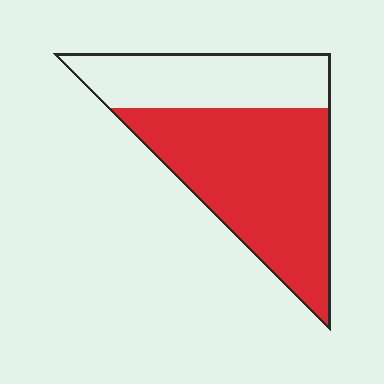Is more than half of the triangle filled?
Yes.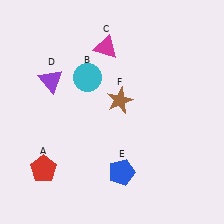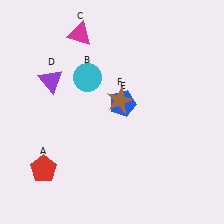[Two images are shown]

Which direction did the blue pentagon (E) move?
The blue pentagon (E) moved up.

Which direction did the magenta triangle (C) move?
The magenta triangle (C) moved left.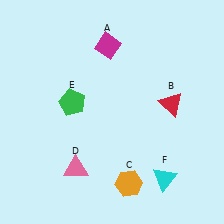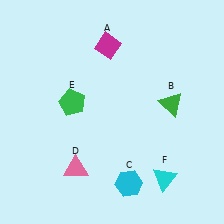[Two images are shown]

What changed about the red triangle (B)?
In Image 1, B is red. In Image 2, it changed to green.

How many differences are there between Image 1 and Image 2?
There are 2 differences between the two images.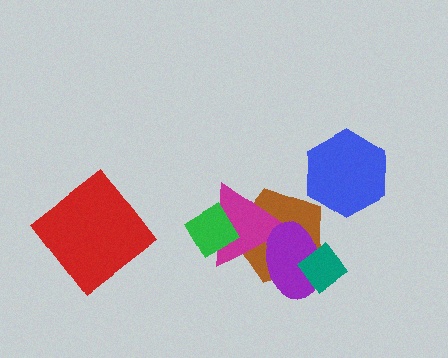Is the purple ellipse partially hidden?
Yes, it is partially covered by another shape.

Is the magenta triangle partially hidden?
Yes, it is partially covered by another shape.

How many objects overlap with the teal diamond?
2 objects overlap with the teal diamond.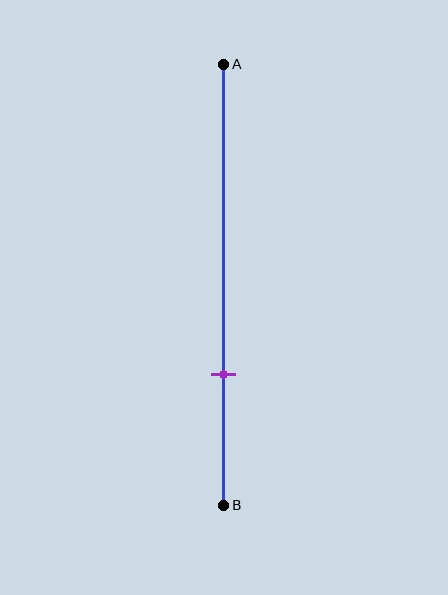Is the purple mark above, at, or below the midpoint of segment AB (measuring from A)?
The purple mark is below the midpoint of segment AB.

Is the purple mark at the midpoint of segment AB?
No, the mark is at about 70% from A, not at the 50% midpoint.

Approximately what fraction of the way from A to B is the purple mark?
The purple mark is approximately 70% of the way from A to B.